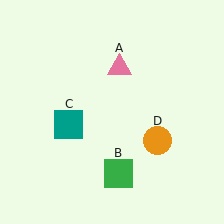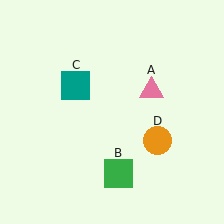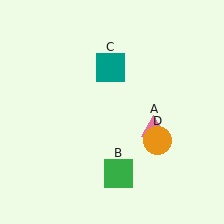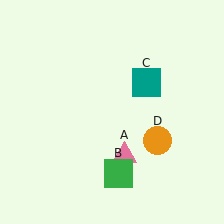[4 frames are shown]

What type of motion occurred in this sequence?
The pink triangle (object A), teal square (object C) rotated clockwise around the center of the scene.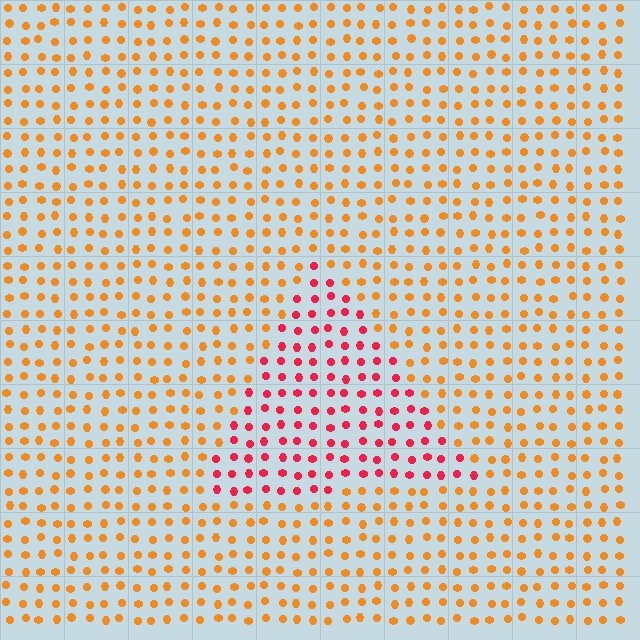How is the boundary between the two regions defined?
The boundary is defined purely by a slight shift in hue (about 43 degrees). Spacing, size, and orientation are identical on both sides.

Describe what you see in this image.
The image is filled with small orange elements in a uniform arrangement. A triangle-shaped region is visible where the elements are tinted to a slightly different hue, forming a subtle color boundary.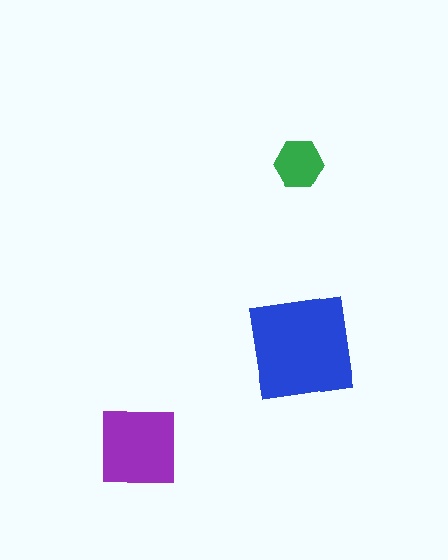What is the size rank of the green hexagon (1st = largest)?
3rd.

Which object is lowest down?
The purple square is bottommost.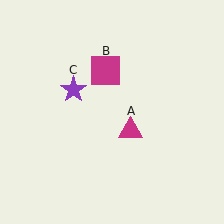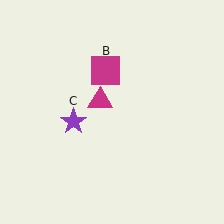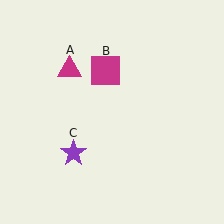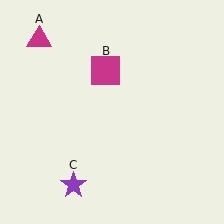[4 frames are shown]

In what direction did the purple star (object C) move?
The purple star (object C) moved down.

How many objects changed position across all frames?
2 objects changed position: magenta triangle (object A), purple star (object C).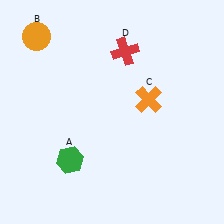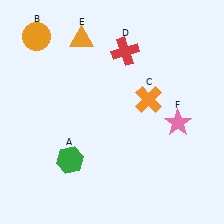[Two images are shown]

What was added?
An orange triangle (E), a pink star (F) were added in Image 2.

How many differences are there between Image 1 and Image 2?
There are 2 differences between the two images.